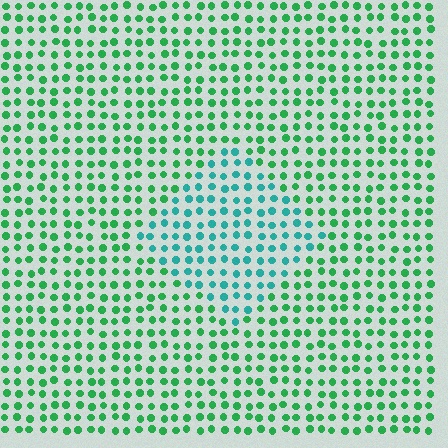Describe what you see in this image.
The image is filled with small green elements in a uniform arrangement. A diamond-shaped region is visible where the elements are tinted to a slightly different hue, forming a subtle color boundary.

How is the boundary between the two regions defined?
The boundary is defined purely by a slight shift in hue (about 38 degrees). Spacing, size, and orientation are identical on both sides.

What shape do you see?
I see a diamond.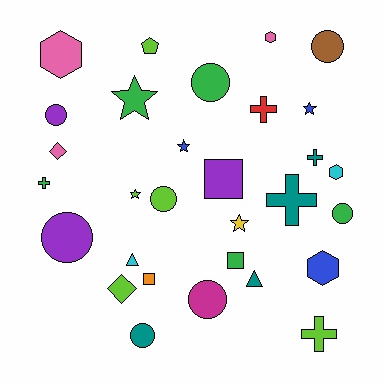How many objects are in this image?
There are 30 objects.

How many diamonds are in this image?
There are 2 diamonds.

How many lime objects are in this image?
There are 5 lime objects.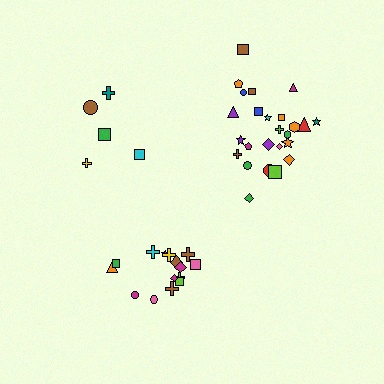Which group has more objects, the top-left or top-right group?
The top-right group.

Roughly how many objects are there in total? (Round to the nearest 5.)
Roughly 45 objects in total.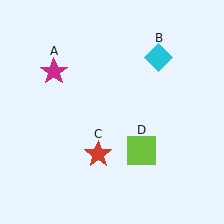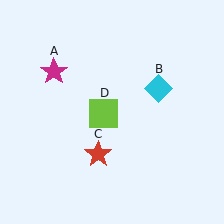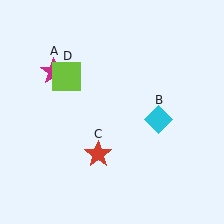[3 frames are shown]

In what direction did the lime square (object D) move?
The lime square (object D) moved up and to the left.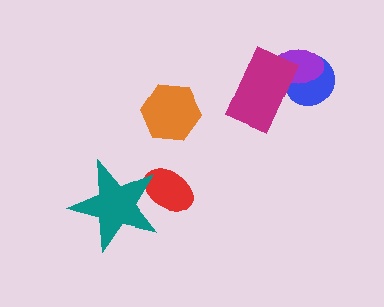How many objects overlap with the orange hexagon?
0 objects overlap with the orange hexagon.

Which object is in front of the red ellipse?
The teal star is in front of the red ellipse.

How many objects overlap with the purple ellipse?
2 objects overlap with the purple ellipse.